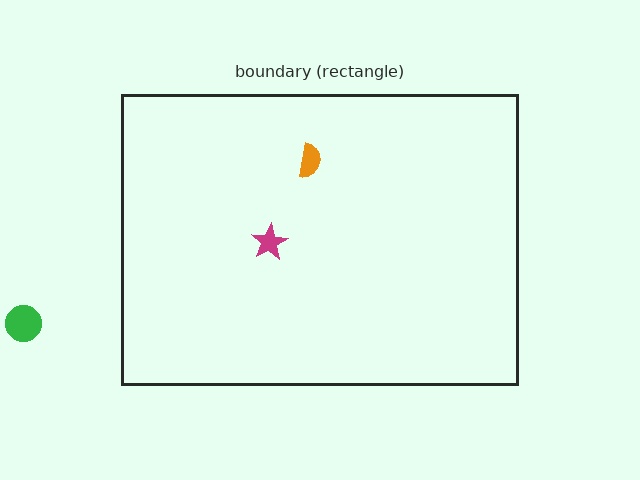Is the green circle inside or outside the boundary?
Outside.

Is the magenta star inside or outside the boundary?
Inside.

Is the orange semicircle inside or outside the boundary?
Inside.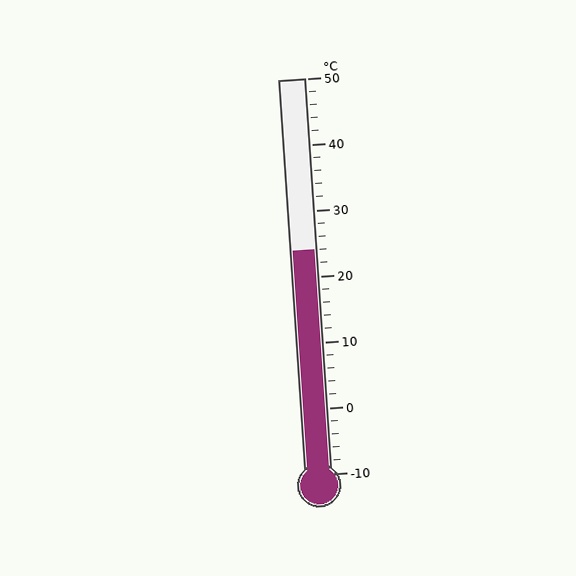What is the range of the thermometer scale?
The thermometer scale ranges from -10°C to 50°C.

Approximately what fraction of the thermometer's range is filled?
The thermometer is filled to approximately 55% of its range.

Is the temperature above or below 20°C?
The temperature is above 20°C.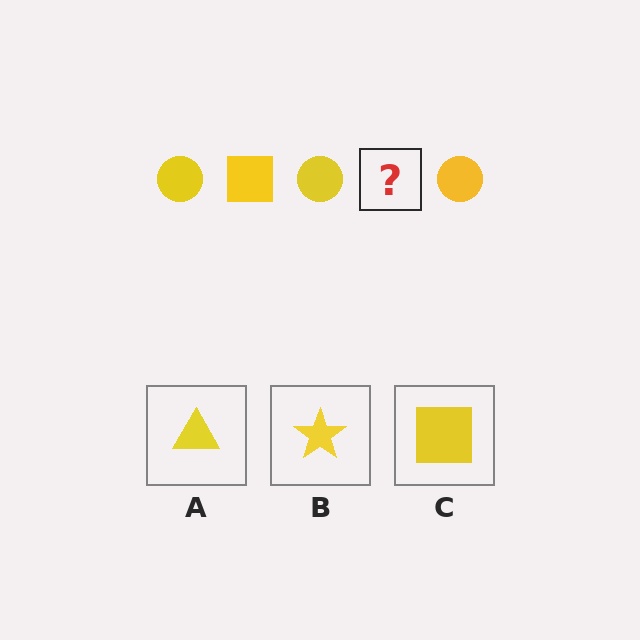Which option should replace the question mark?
Option C.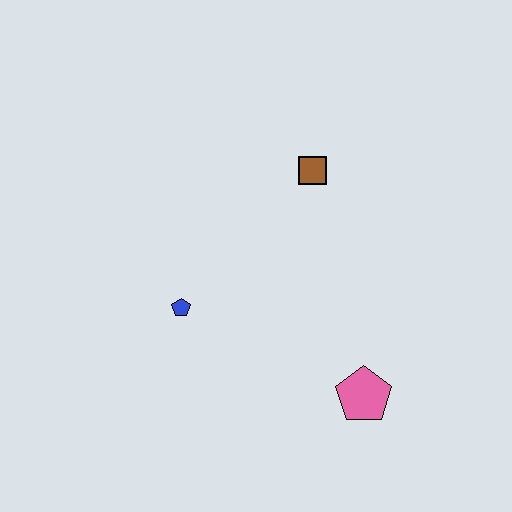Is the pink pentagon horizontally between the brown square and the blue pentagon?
No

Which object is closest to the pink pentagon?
The blue pentagon is closest to the pink pentagon.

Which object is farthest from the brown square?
The pink pentagon is farthest from the brown square.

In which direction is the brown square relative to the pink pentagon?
The brown square is above the pink pentagon.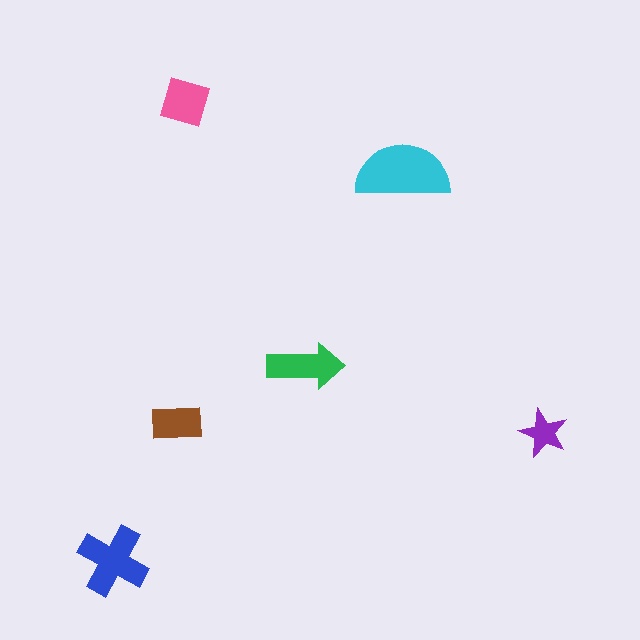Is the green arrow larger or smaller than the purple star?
Larger.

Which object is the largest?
The cyan semicircle.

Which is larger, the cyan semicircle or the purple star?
The cyan semicircle.